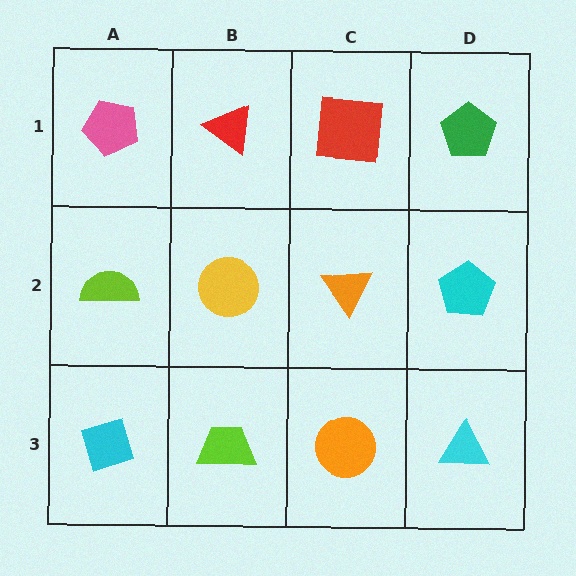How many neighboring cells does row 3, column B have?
3.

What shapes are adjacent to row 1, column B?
A yellow circle (row 2, column B), a pink pentagon (row 1, column A), a red square (row 1, column C).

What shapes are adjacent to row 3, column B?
A yellow circle (row 2, column B), a cyan diamond (row 3, column A), an orange circle (row 3, column C).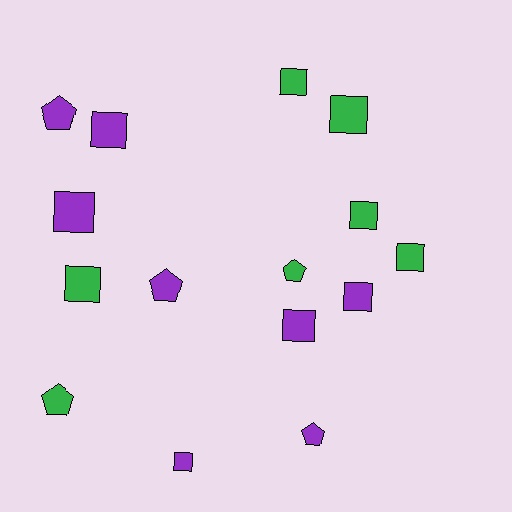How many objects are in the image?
There are 15 objects.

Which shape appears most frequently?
Square, with 10 objects.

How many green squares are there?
There are 5 green squares.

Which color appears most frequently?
Purple, with 8 objects.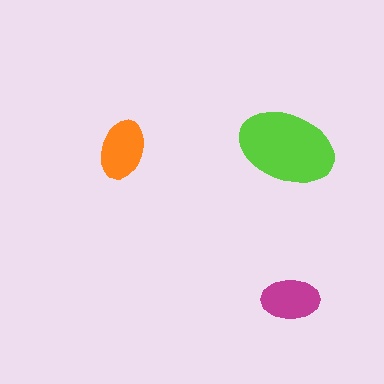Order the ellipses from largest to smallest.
the lime one, the orange one, the magenta one.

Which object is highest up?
The lime ellipse is topmost.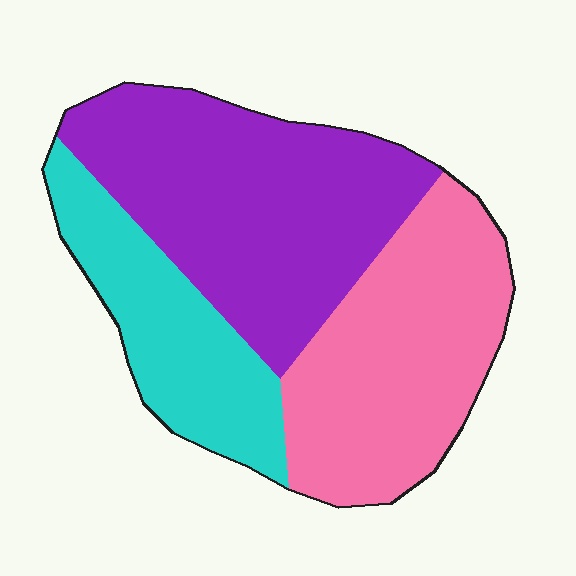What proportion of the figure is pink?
Pink takes up between a quarter and a half of the figure.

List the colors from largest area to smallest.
From largest to smallest: purple, pink, cyan.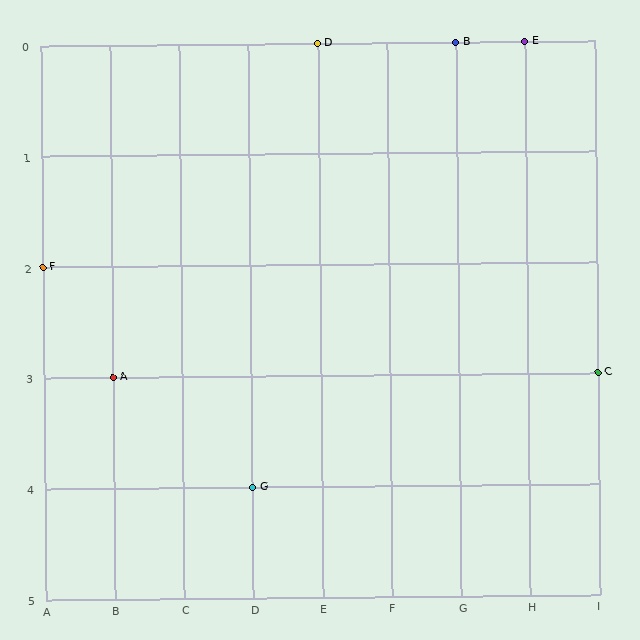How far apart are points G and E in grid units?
Points G and E are 4 columns and 4 rows apart (about 5.7 grid units diagonally).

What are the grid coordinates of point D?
Point D is at grid coordinates (E, 0).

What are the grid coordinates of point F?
Point F is at grid coordinates (A, 2).